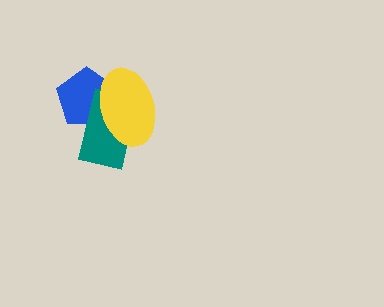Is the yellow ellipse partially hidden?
No, no other shape covers it.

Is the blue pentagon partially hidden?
Yes, it is partially covered by another shape.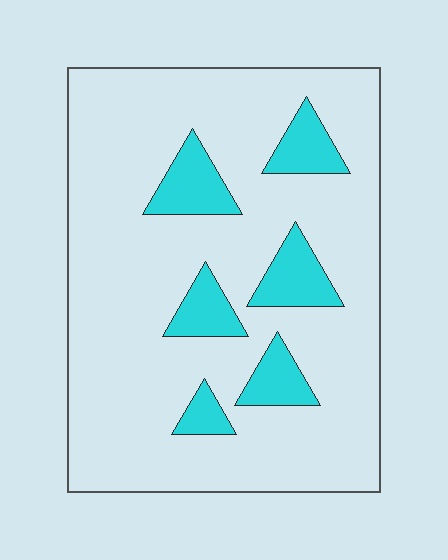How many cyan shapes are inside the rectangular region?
6.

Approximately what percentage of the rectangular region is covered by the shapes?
Approximately 15%.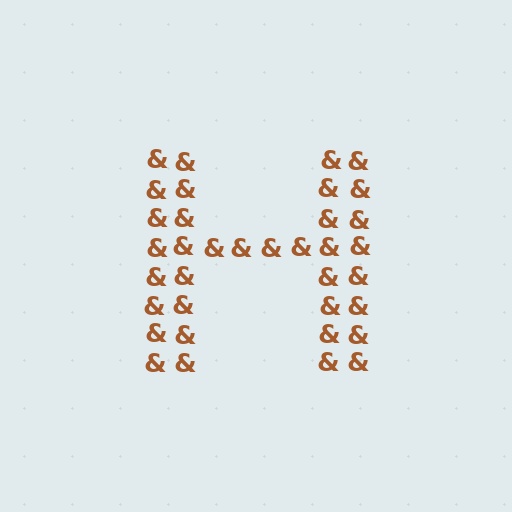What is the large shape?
The large shape is the letter H.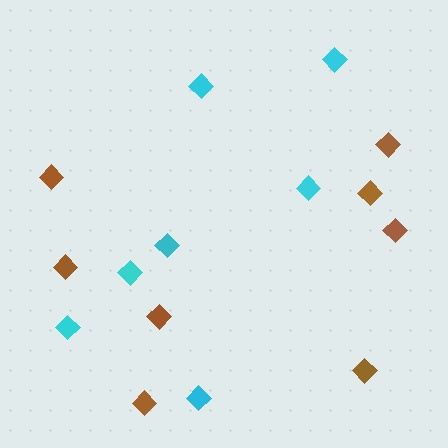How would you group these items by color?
There are 2 groups: one group of cyan diamonds (7) and one group of brown diamonds (8).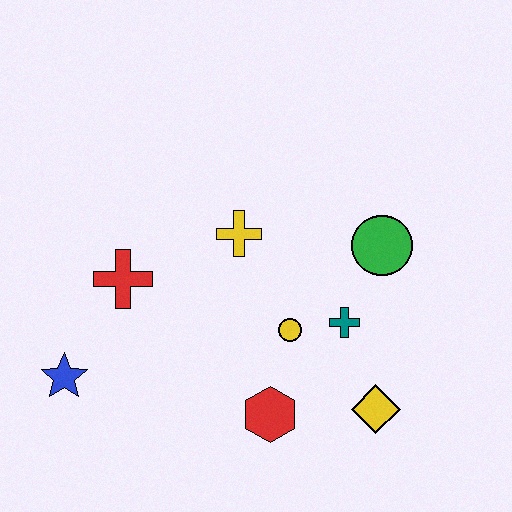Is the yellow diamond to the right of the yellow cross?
Yes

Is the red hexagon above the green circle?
No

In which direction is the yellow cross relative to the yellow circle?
The yellow cross is above the yellow circle.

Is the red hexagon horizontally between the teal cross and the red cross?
Yes